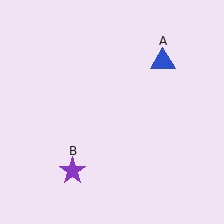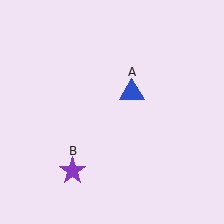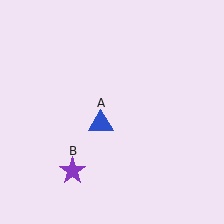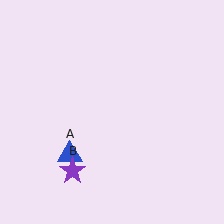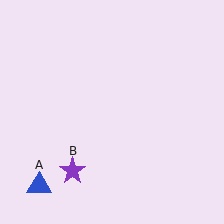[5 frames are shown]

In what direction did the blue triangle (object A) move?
The blue triangle (object A) moved down and to the left.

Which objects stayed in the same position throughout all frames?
Purple star (object B) remained stationary.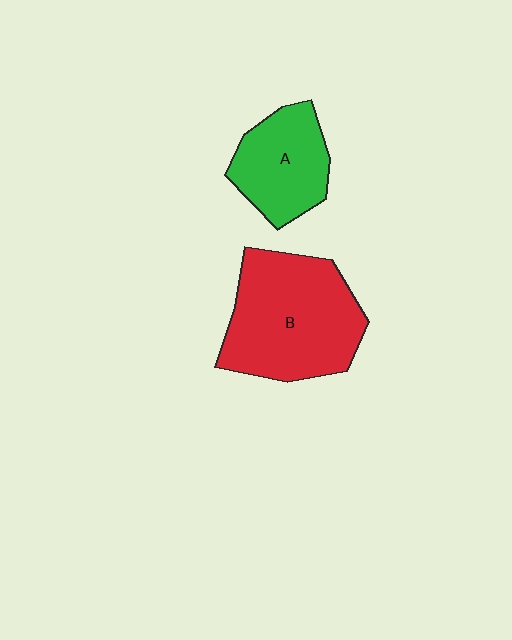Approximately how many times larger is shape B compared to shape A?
Approximately 1.7 times.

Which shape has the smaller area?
Shape A (green).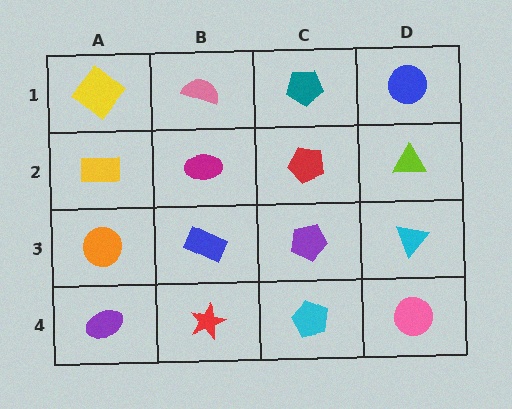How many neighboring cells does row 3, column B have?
4.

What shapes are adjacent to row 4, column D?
A cyan triangle (row 3, column D), a cyan pentagon (row 4, column C).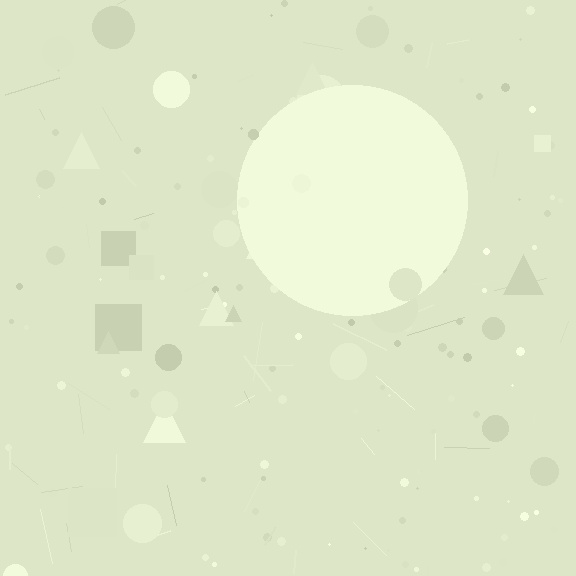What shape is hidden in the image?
A circle is hidden in the image.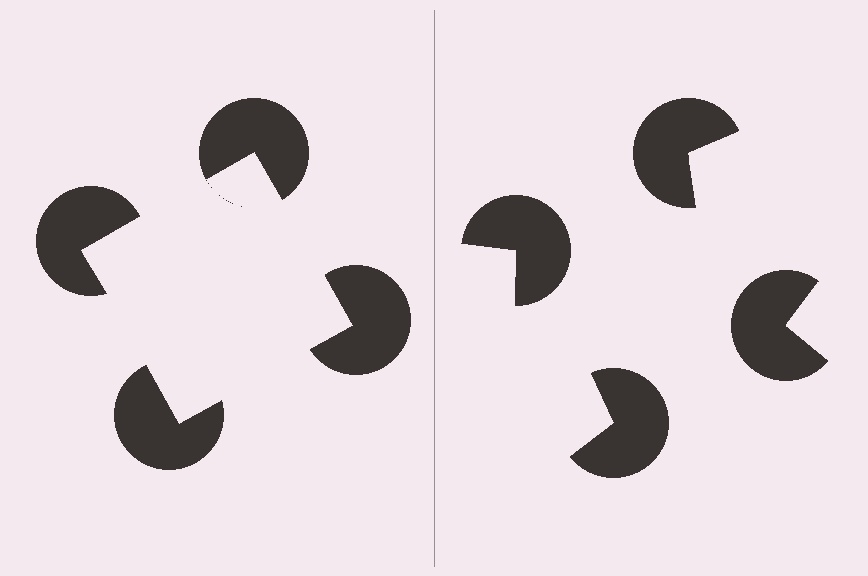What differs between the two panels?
The pac-man discs are positioned identically on both sides; only the wedge orientations differ. On the left they align to a square; on the right they are misaligned.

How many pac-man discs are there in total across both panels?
8 — 4 on each side.